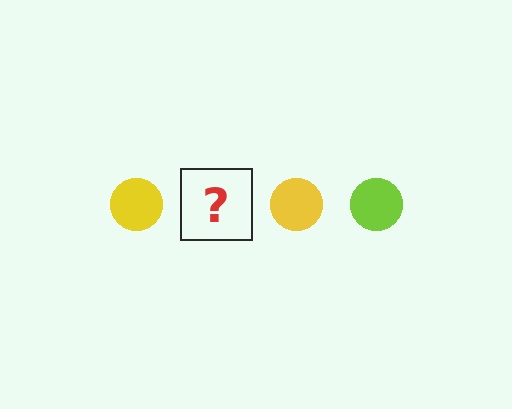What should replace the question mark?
The question mark should be replaced with a lime circle.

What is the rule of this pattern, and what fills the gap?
The rule is that the pattern cycles through yellow, lime circles. The gap should be filled with a lime circle.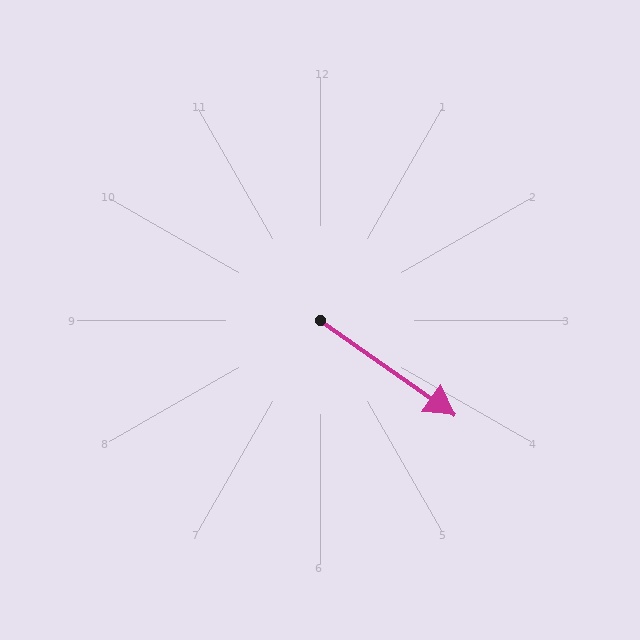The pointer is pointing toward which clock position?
Roughly 4 o'clock.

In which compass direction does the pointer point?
Southeast.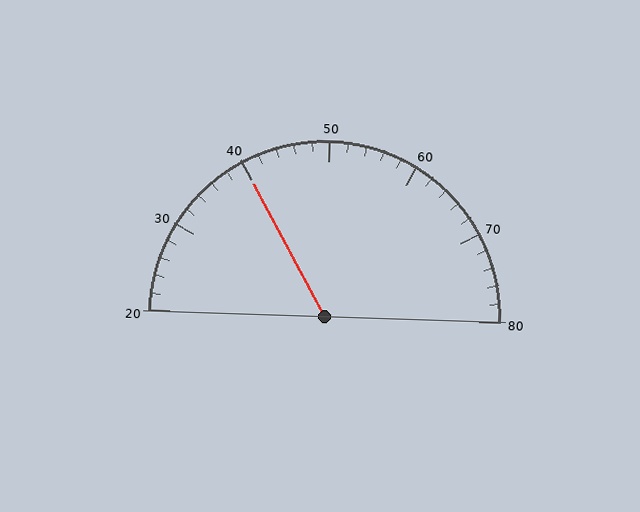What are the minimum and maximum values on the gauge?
The gauge ranges from 20 to 80.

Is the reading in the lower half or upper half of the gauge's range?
The reading is in the lower half of the range (20 to 80).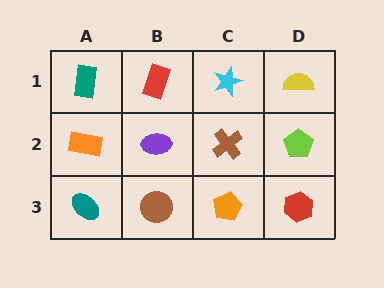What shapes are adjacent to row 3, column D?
A lime pentagon (row 2, column D), an orange pentagon (row 3, column C).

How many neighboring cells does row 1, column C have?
3.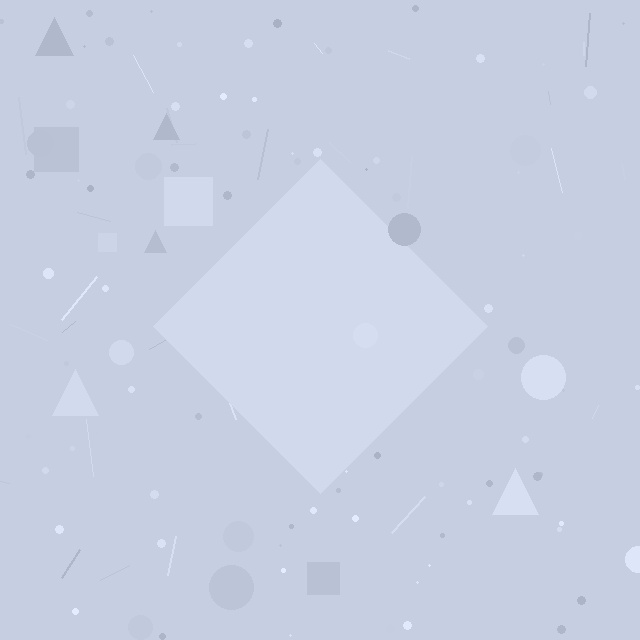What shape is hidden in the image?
A diamond is hidden in the image.